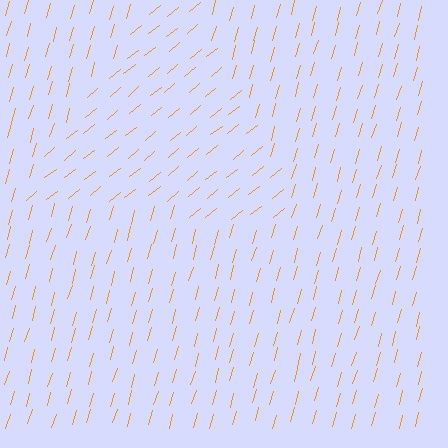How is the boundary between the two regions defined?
The boundary is defined purely by a change in line orientation (approximately 35 degrees difference). All lines are the same color and thickness.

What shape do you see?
I see a triangle.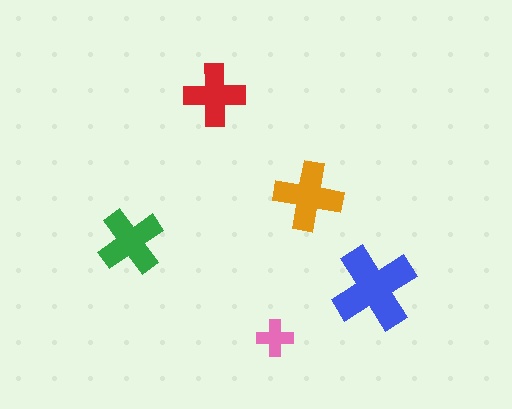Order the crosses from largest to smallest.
the blue one, the orange one, the green one, the red one, the pink one.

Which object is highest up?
The red cross is topmost.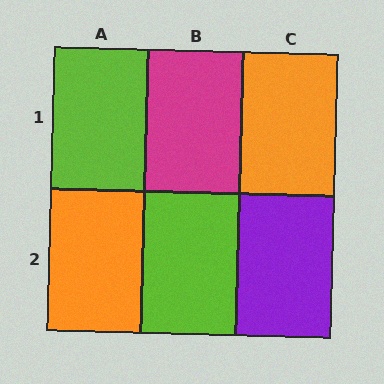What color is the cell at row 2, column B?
Lime.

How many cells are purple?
1 cell is purple.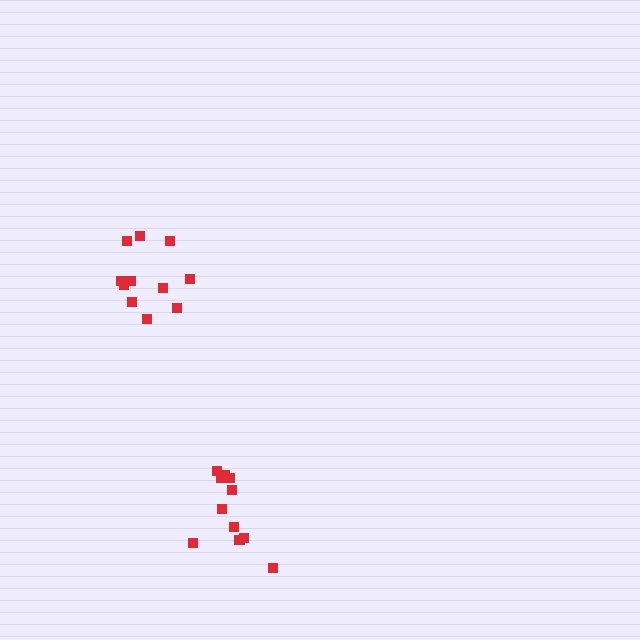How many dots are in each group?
Group 1: 11 dots, Group 2: 11 dots (22 total).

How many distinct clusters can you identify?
There are 2 distinct clusters.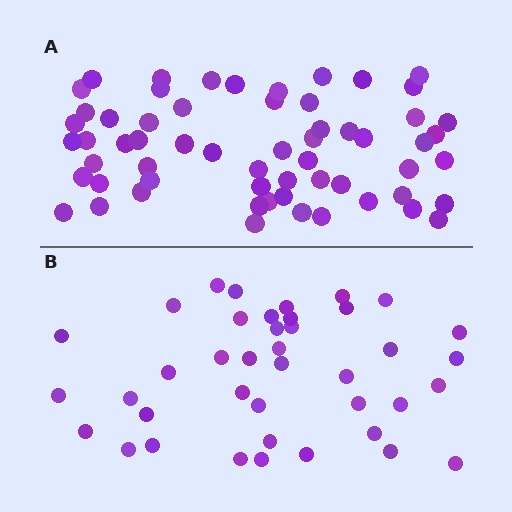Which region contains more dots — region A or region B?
Region A (the top region) has more dots.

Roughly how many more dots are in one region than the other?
Region A has approximately 20 more dots than region B.